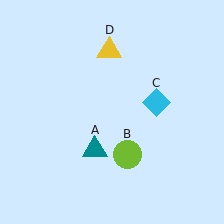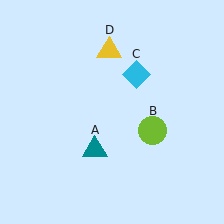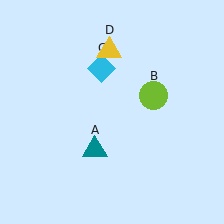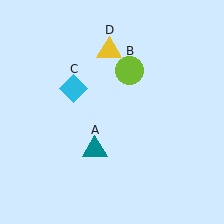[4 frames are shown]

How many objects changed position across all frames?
2 objects changed position: lime circle (object B), cyan diamond (object C).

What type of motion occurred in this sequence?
The lime circle (object B), cyan diamond (object C) rotated counterclockwise around the center of the scene.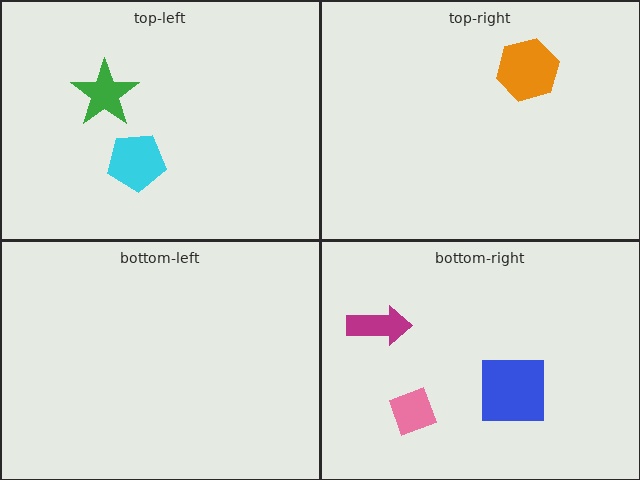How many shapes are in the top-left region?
2.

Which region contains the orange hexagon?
The top-right region.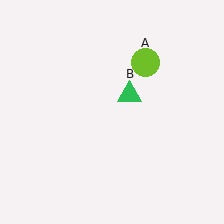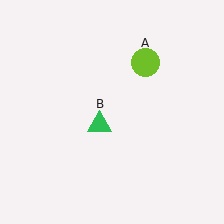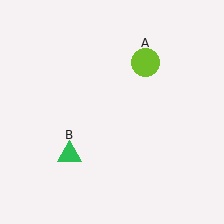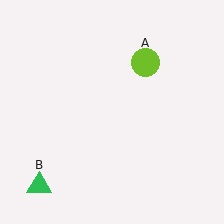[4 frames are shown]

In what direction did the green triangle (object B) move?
The green triangle (object B) moved down and to the left.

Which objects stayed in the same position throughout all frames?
Lime circle (object A) remained stationary.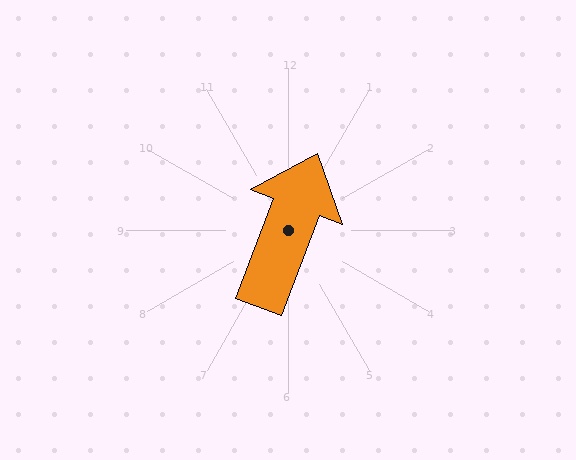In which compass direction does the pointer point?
North.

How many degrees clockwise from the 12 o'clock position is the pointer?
Approximately 21 degrees.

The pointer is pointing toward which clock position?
Roughly 1 o'clock.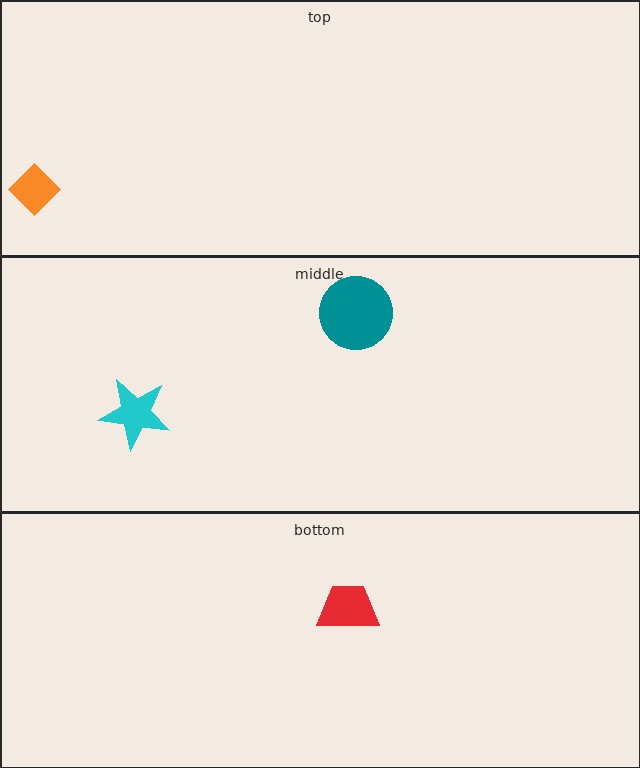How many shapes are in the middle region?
2.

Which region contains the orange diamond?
The top region.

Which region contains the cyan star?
The middle region.